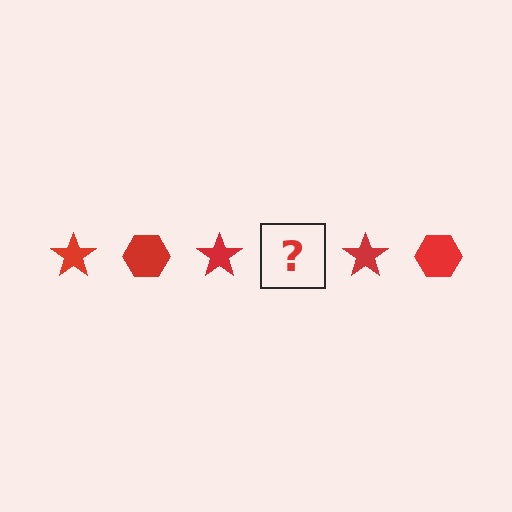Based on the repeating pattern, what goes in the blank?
The blank should be a red hexagon.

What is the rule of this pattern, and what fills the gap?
The rule is that the pattern cycles through star, hexagon shapes in red. The gap should be filled with a red hexagon.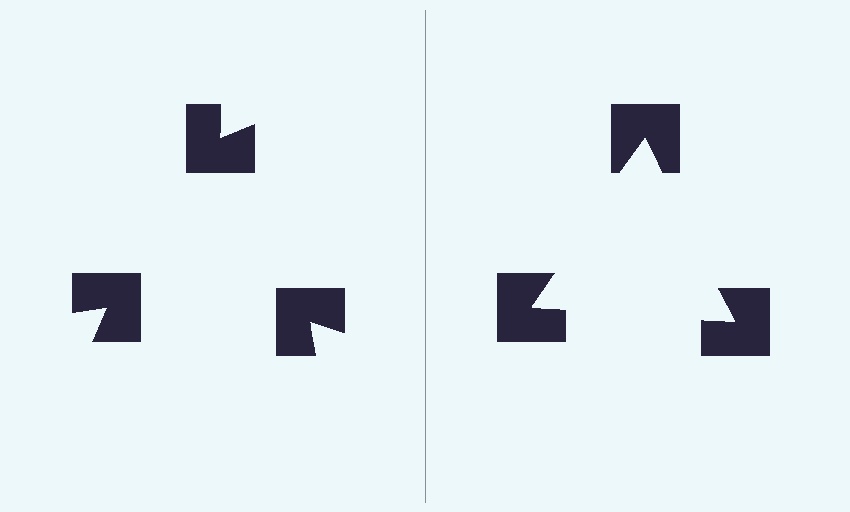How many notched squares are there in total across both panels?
6 — 3 on each side.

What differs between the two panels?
The notched squares are positioned identically on both sides; only the wedge orientations differ. On the right they align to a triangle; on the left they are misaligned.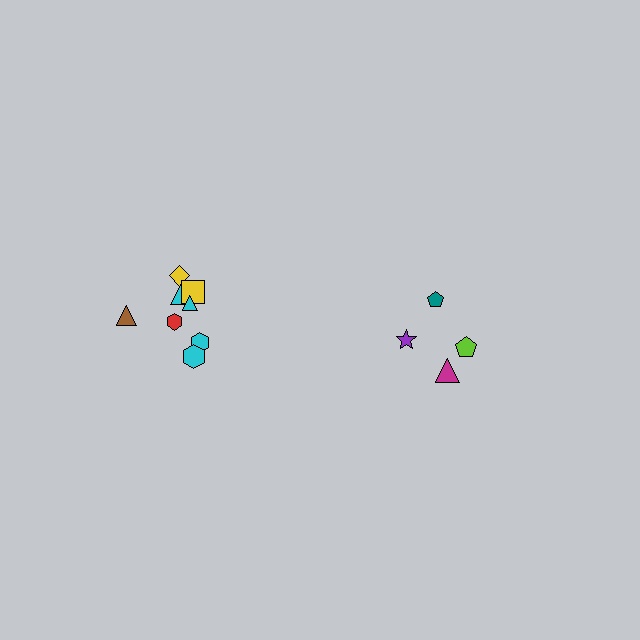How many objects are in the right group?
There are 4 objects.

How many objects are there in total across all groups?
There are 12 objects.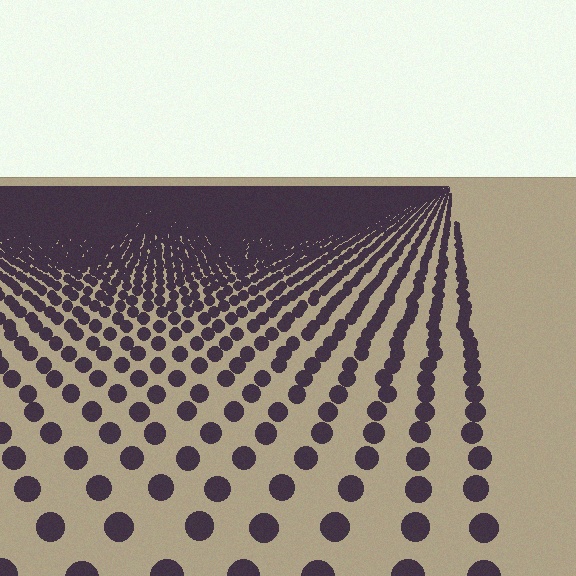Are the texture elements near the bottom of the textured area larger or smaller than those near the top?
Larger. Near the bottom, elements are closer to the viewer and appear at a bigger on-screen size.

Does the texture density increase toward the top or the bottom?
Density increases toward the top.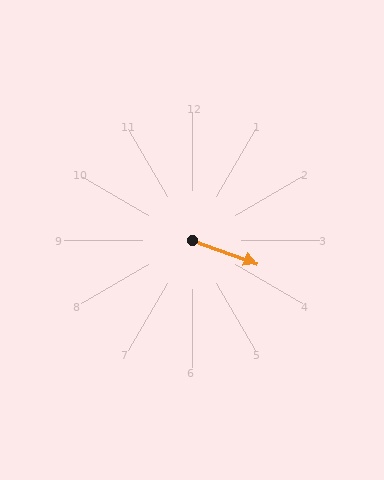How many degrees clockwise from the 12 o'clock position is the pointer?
Approximately 110 degrees.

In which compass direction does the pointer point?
East.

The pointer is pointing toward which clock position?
Roughly 4 o'clock.